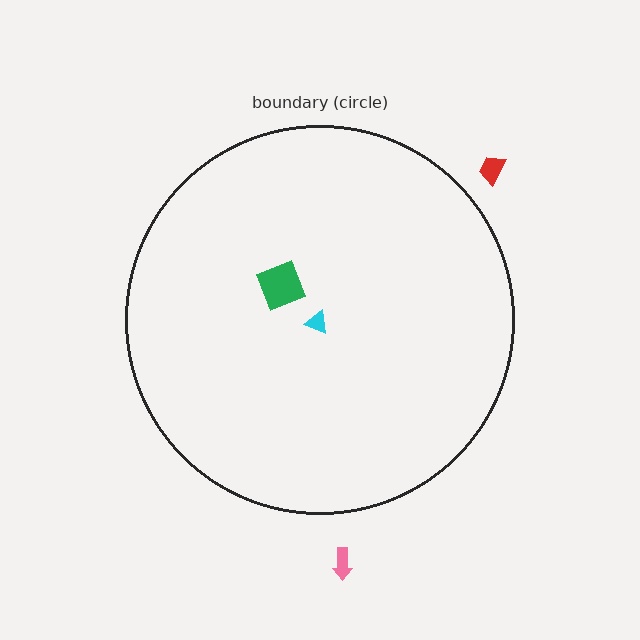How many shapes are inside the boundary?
2 inside, 2 outside.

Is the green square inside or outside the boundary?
Inside.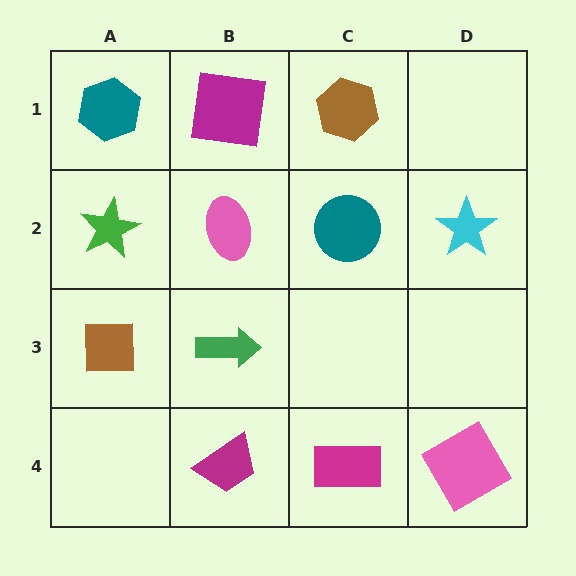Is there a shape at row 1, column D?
No, that cell is empty.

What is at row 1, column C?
A brown hexagon.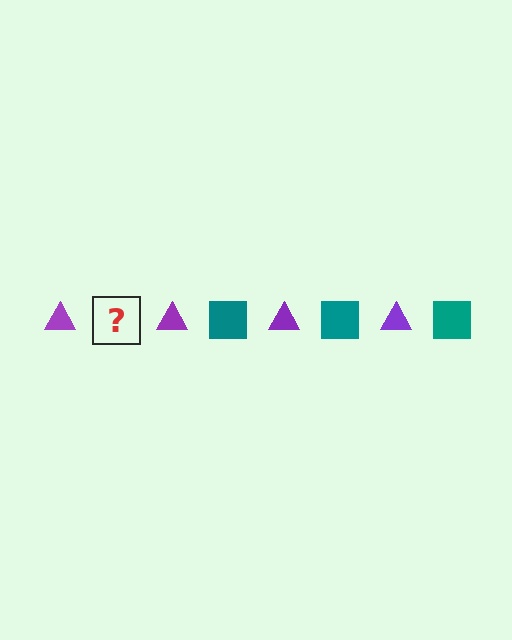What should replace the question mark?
The question mark should be replaced with a teal square.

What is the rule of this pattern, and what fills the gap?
The rule is that the pattern alternates between purple triangle and teal square. The gap should be filled with a teal square.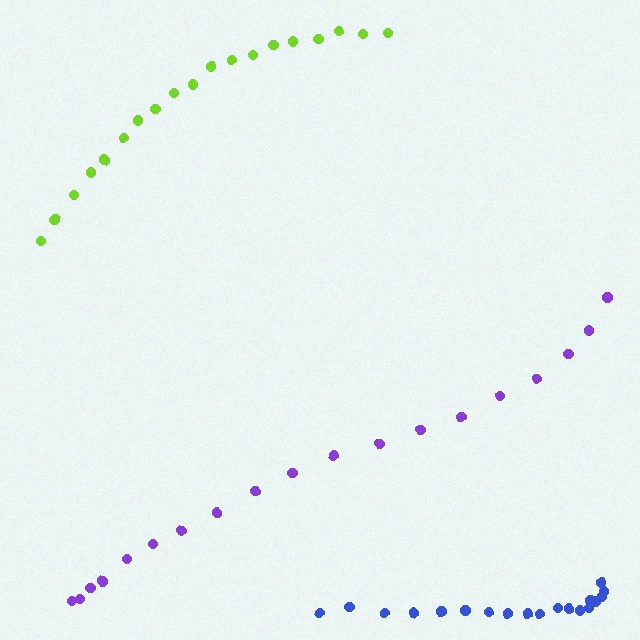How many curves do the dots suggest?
There are 3 distinct paths.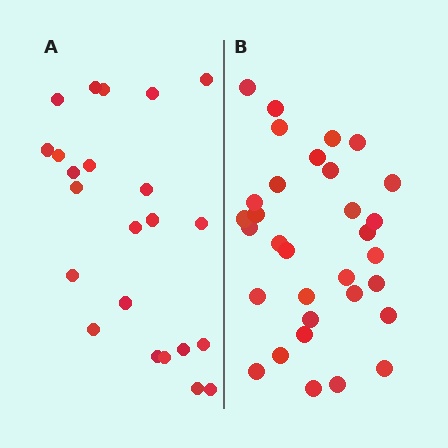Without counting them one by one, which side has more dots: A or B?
Region B (the right region) has more dots.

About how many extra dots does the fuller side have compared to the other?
Region B has roughly 8 or so more dots than region A.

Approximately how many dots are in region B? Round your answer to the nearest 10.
About 30 dots. (The exact count is 32, which rounds to 30.)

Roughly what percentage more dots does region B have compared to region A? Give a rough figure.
About 40% more.